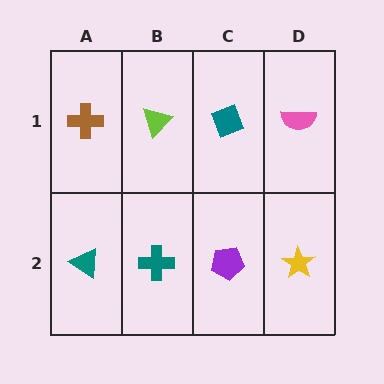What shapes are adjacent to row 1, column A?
A teal triangle (row 2, column A), a lime triangle (row 1, column B).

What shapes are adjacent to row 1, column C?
A purple pentagon (row 2, column C), a lime triangle (row 1, column B), a pink semicircle (row 1, column D).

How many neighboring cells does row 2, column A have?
2.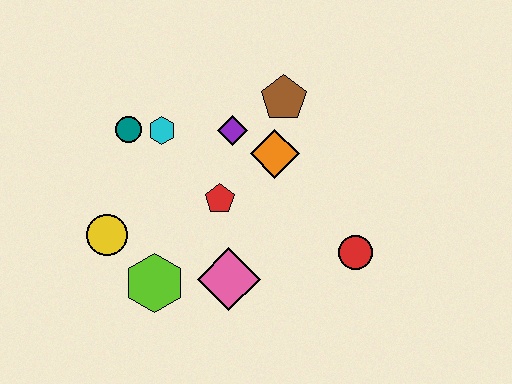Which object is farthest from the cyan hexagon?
The red circle is farthest from the cyan hexagon.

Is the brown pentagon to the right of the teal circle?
Yes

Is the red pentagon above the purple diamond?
No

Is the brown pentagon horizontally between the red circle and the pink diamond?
Yes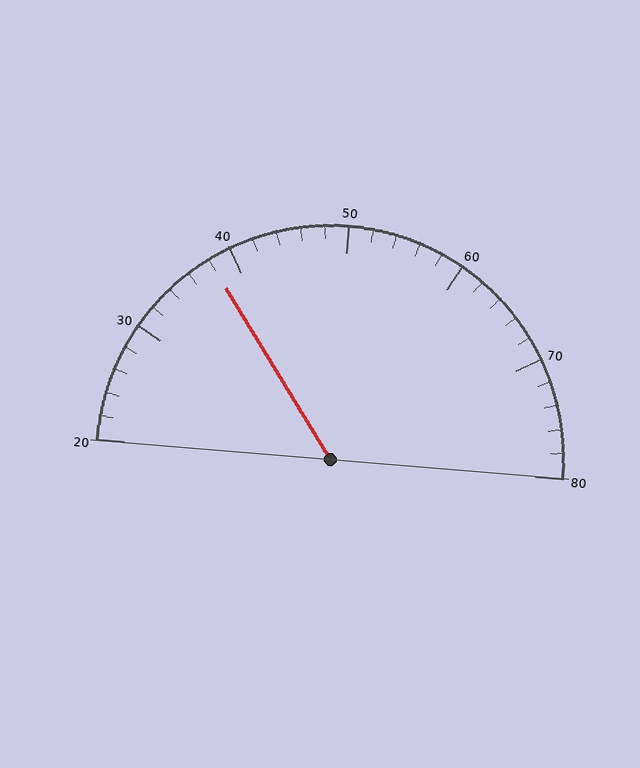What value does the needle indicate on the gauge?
The needle indicates approximately 38.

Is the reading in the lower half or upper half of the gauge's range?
The reading is in the lower half of the range (20 to 80).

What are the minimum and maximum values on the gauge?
The gauge ranges from 20 to 80.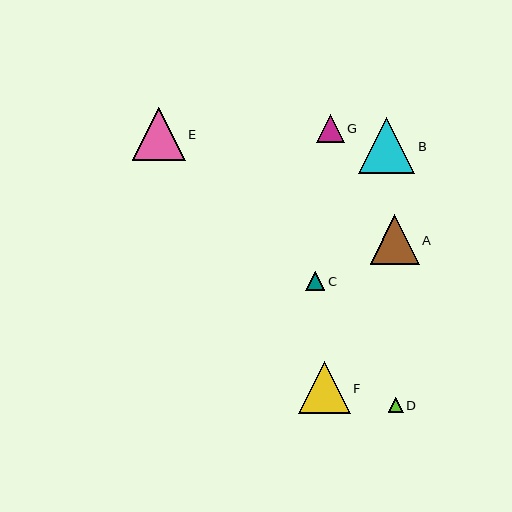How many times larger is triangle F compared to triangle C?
Triangle F is approximately 2.7 times the size of triangle C.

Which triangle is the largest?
Triangle B is the largest with a size of approximately 56 pixels.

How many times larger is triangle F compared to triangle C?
Triangle F is approximately 2.7 times the size of triangle C.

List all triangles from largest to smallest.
From largest to smallest: B, E, F, A, G, C, D.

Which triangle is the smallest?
Triangle D is the smallest with a size of approximately 15 pixels.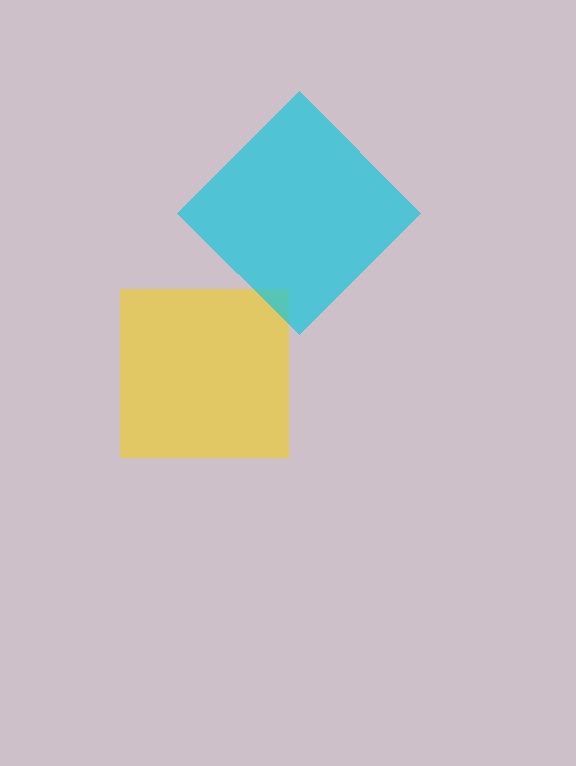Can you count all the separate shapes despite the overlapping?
Yes, there are 2 separate shapes.